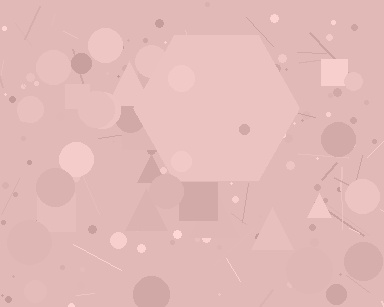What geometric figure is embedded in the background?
A hexagon is embedded in the background.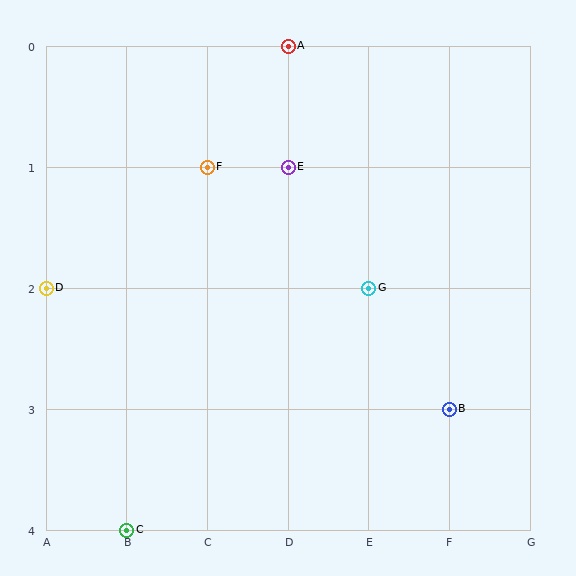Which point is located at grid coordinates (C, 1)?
Point F is at (C, 1).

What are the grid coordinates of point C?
Point C is at grid coordinates (B, 4).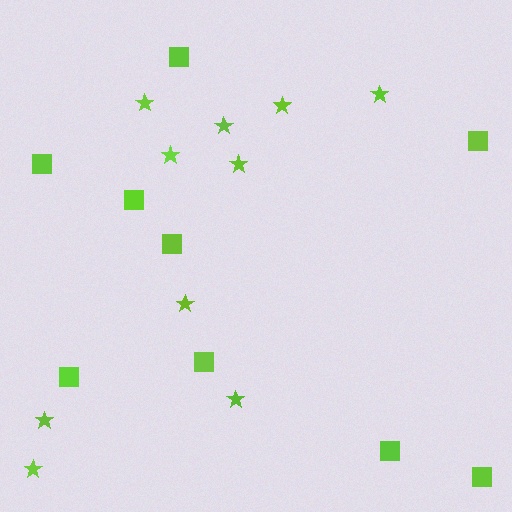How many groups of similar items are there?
There are 2 groups: one group of stars (10) and one group of squares (9).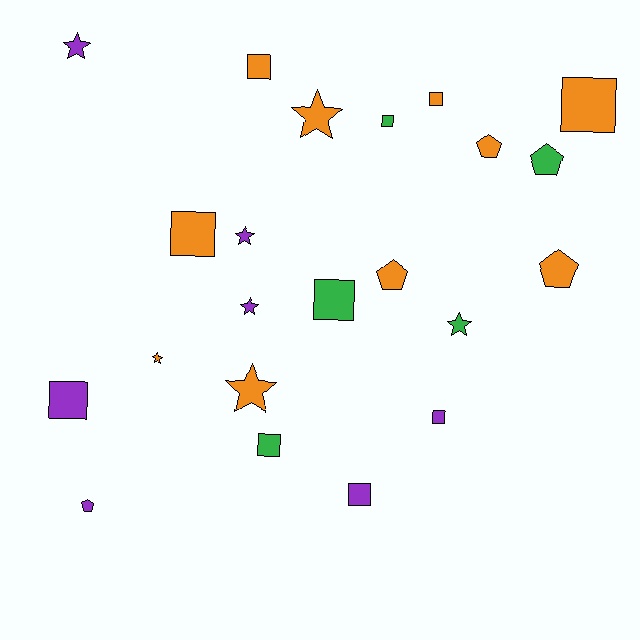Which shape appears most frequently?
Square, with 10 objects.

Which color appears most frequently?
Orange, with 10 objects.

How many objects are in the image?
There are 22 objects.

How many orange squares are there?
There are 4 orange squares.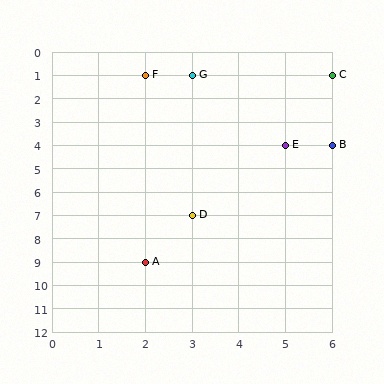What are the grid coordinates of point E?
Point E is at grid coordinates (5, 4).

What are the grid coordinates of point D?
Point D is at grid coordinates (3, 7).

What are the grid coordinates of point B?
Point B is at grid coordinates (6, 4).